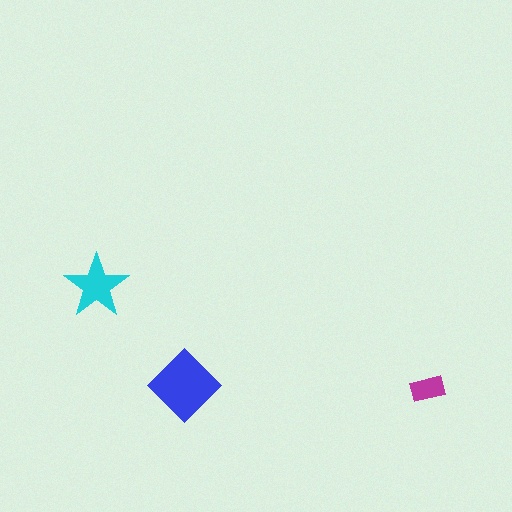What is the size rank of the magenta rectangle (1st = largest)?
3rd.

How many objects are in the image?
There are 3 objects in the image.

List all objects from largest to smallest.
The blue diamond, the cyan star, the magenta rectangle.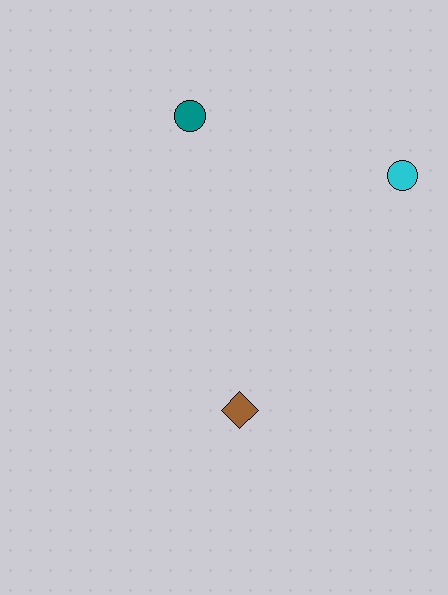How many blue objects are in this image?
There are no blue objects.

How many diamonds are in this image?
There is 1 diamond.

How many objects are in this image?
There are 3 objects.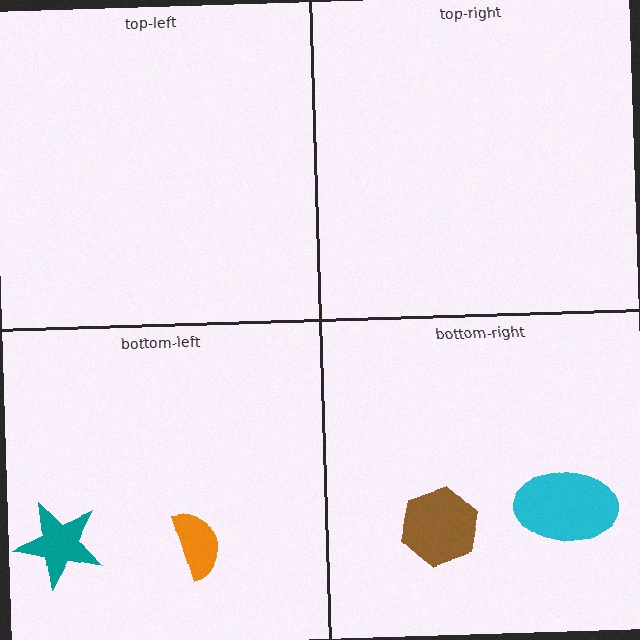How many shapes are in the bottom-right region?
2.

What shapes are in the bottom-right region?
The cyan ellipse, the brown hexagon.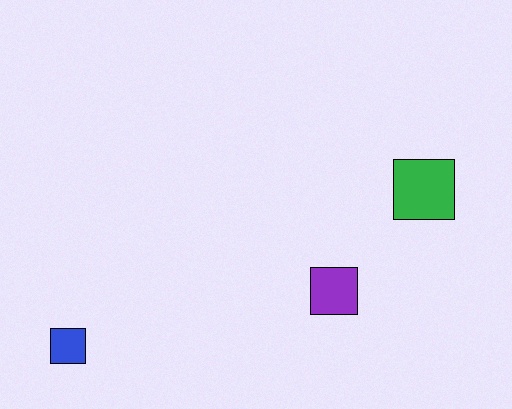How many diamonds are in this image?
There are no diamonds.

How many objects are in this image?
There are 3 objects.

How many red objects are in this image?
There are no red objects.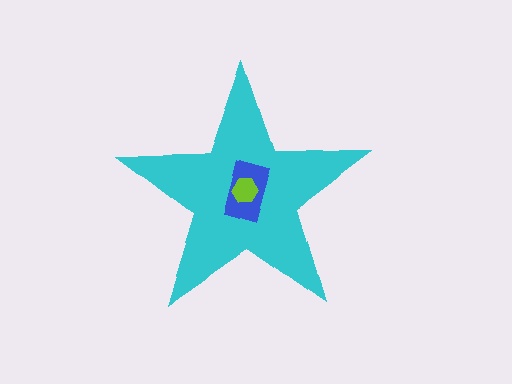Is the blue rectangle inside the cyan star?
Yes.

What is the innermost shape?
The lime hexagon.